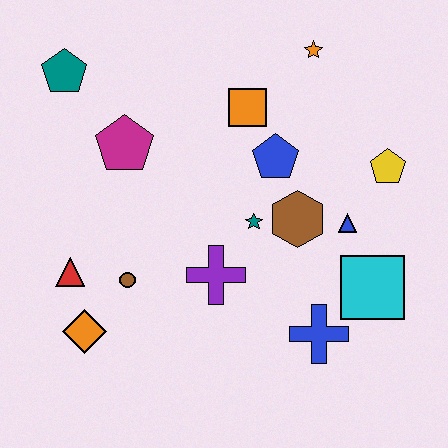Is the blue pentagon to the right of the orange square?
Yes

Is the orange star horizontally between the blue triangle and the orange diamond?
Yes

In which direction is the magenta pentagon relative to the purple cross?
The magenta pentagon is above the purple cross.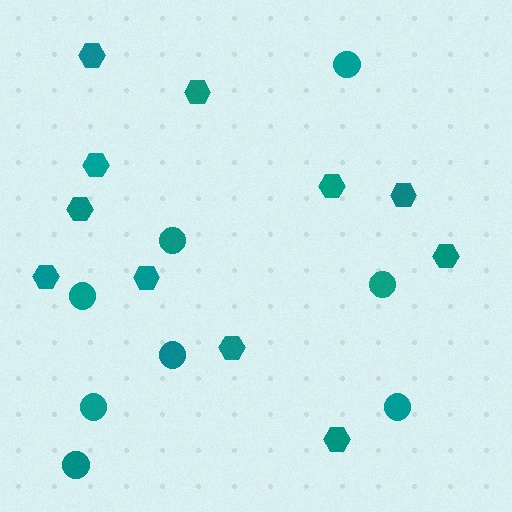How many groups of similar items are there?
There are 2 groups: one group of hexagons (11) and one group of circles (8).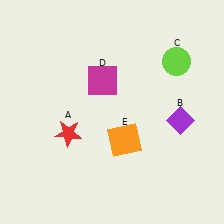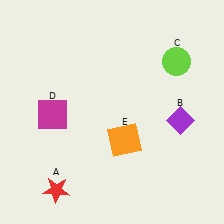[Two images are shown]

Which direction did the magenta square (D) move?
The magenta square (D) moved left.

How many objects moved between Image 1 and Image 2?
2 objects moved between the two images.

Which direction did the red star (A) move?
The red star (A) moved down.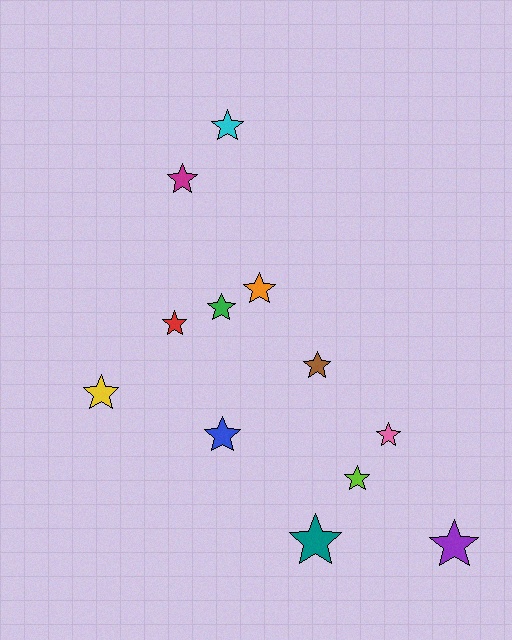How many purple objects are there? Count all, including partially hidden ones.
There is 1 purple object.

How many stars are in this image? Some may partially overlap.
There are 12 stars.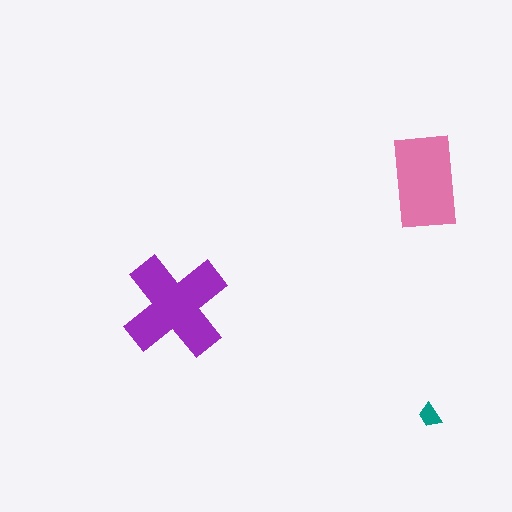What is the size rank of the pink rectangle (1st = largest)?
2nd.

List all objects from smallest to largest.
The teal trapezoid, the pink rectangle, the purple cross.